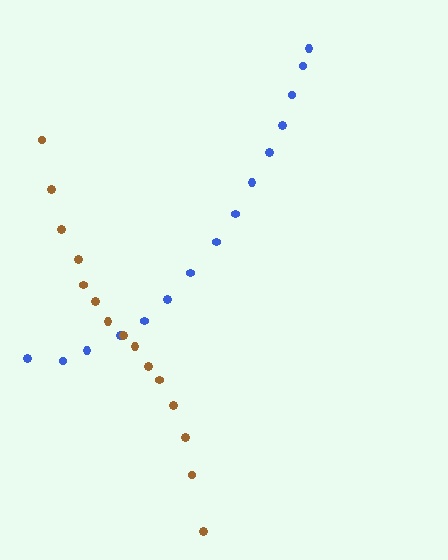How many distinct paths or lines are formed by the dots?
There are 2 distinct paths.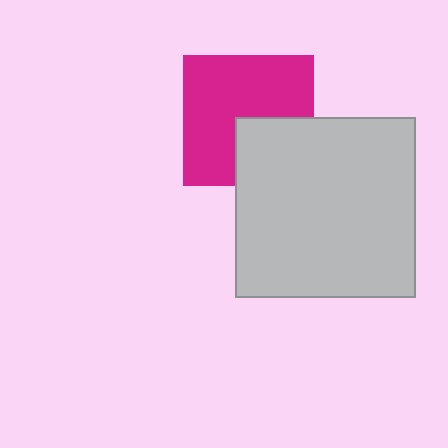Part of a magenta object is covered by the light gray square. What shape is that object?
It is a square.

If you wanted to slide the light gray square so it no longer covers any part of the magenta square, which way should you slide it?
Slide it toward the lower-right — that is the most direct way to separate the two shapes.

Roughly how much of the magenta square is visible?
Most of it is visible (roughly 69%).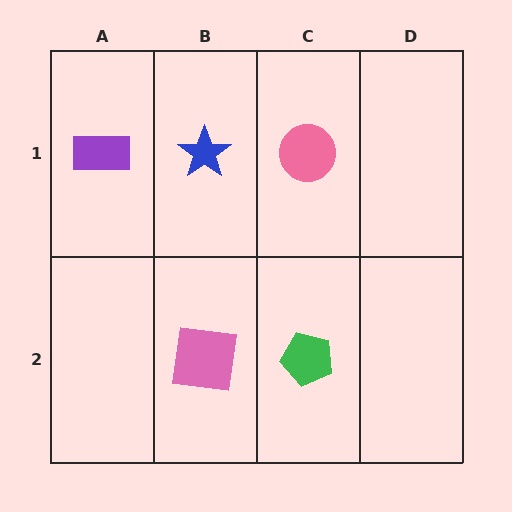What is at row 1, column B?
A blue star.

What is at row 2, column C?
A green pentagon.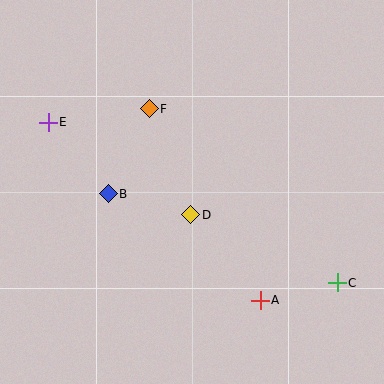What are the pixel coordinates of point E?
Point E is at (48, 122).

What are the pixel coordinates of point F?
Point F is at (149, 109).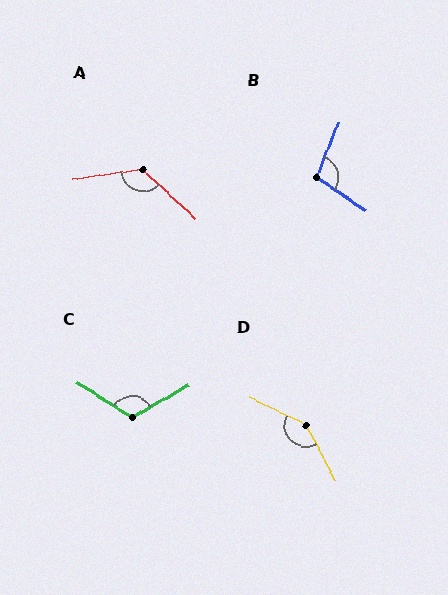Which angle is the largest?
D, at approximately 144 degrees.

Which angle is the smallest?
B, at approximately 103 degrees.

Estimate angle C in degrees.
Approximately 118 degrees.